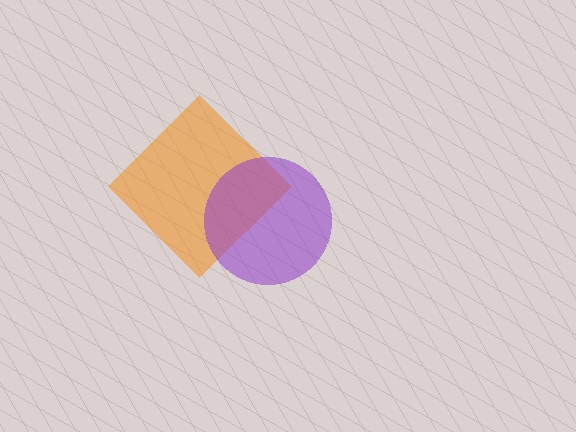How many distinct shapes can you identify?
There are 2 distinct shapes: an orange diamond, a purple circle.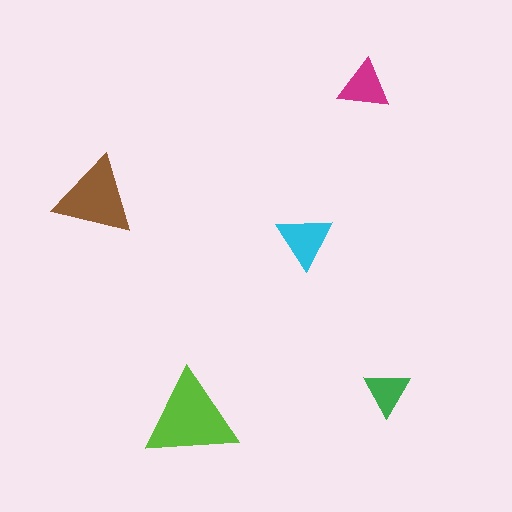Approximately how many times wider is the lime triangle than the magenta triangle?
About 2 times wider.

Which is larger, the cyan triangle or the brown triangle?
The brown one.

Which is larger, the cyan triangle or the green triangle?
The cyan one.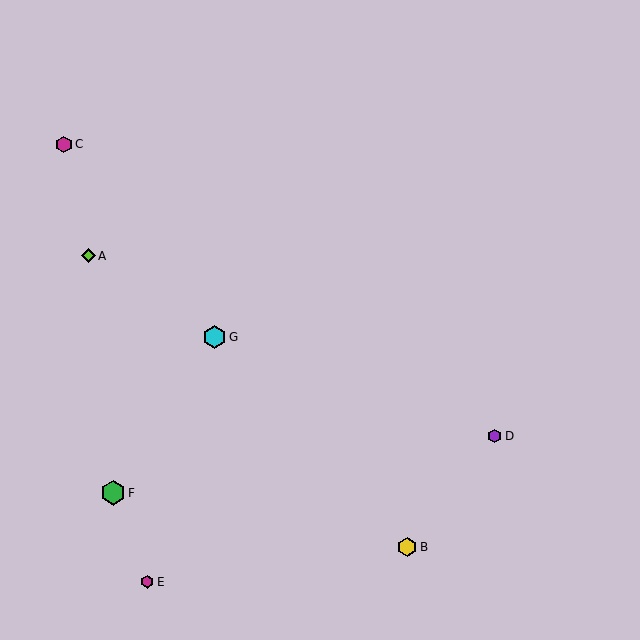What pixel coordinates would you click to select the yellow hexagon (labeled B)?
Click at (407, 547) to select the yellow hexagon B.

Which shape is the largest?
The green hexagon (labeled F) is the largest.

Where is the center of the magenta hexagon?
The center of the magenta hexagon is at (64, 144).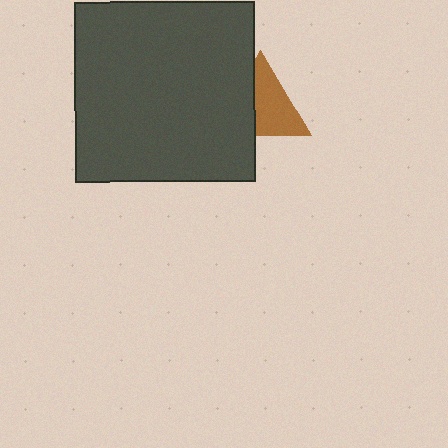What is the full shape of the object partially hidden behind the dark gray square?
The partially hidden object is a brown triangle.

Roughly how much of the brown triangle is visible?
About half of it is visible (roughly 62%).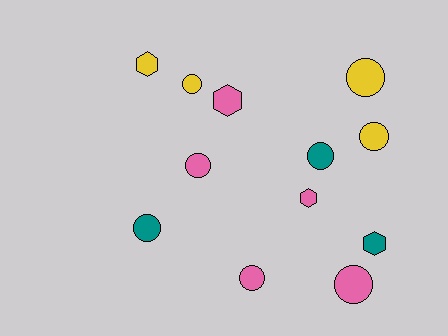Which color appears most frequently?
Pink, with 5 objects.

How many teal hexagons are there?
There is 1 teal hexagon.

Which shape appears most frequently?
Circle, with 8 objects.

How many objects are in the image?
There are 12 objects.